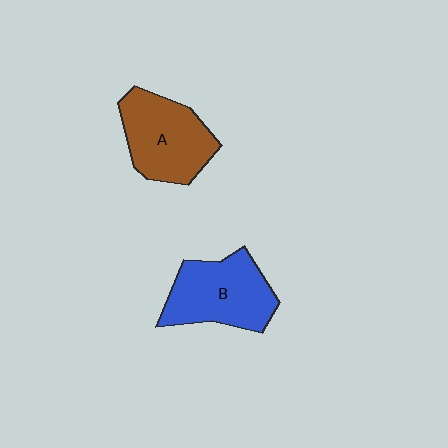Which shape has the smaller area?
Shape A (brown).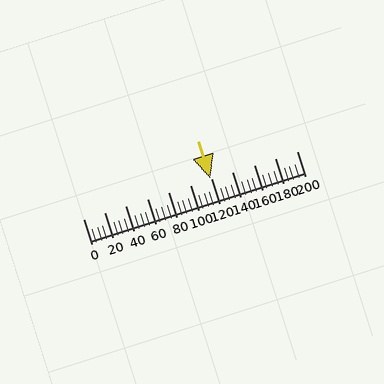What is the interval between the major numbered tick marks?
The major tick marks are spaced 20 units apart.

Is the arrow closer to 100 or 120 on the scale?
The arrow is closer to 120.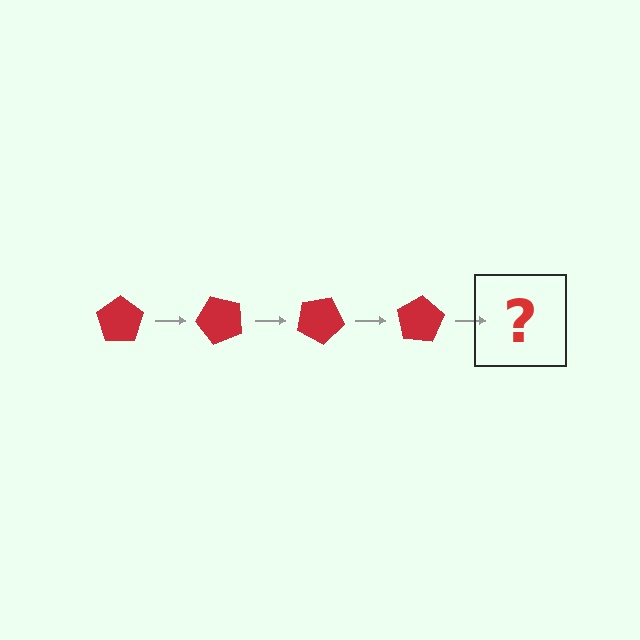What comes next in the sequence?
The next element should be a red pentagon rotated 200 degrees.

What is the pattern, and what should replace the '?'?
The pattern is that the pentagon rotates 50 degrees each step. The '?' should be a red pentagon rotated 200 degrees.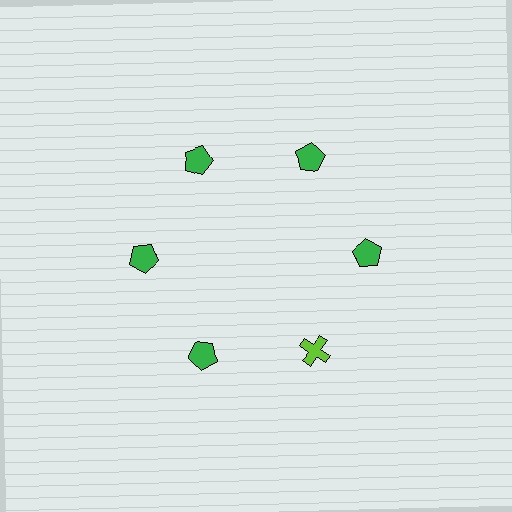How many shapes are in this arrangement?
There are 6 shapes arranged in a ring pattern.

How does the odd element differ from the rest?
It differs in both color (lime instead of green) and shape (cross instead of pentagon).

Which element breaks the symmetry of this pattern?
The lime cross at roughly the 5 o'clock position breaks the symmetry. All other shapes are green pentagons.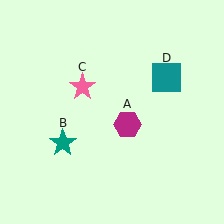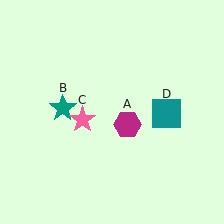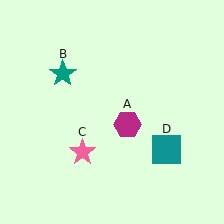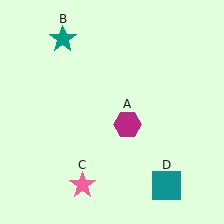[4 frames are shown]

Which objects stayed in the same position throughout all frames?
Magenta hexagon (object A) remained stationary.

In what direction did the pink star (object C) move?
The pink star (object C) moved down.